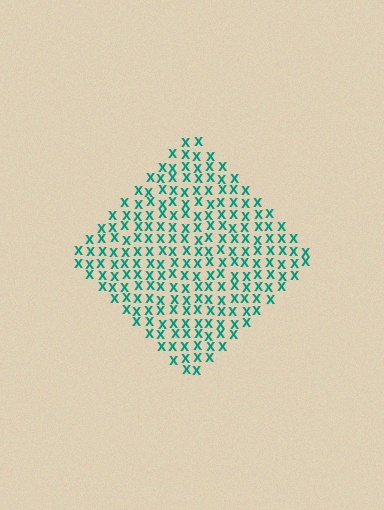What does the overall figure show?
The overall figure shows a diamond.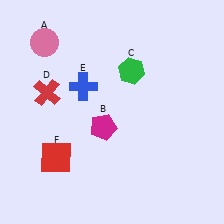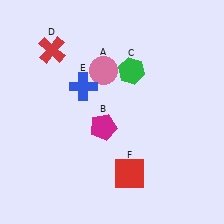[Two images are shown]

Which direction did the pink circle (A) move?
The pink circle (A) moved right.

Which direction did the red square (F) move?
The red square (F) moved right.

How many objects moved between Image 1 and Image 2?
3 objects moved between the two images.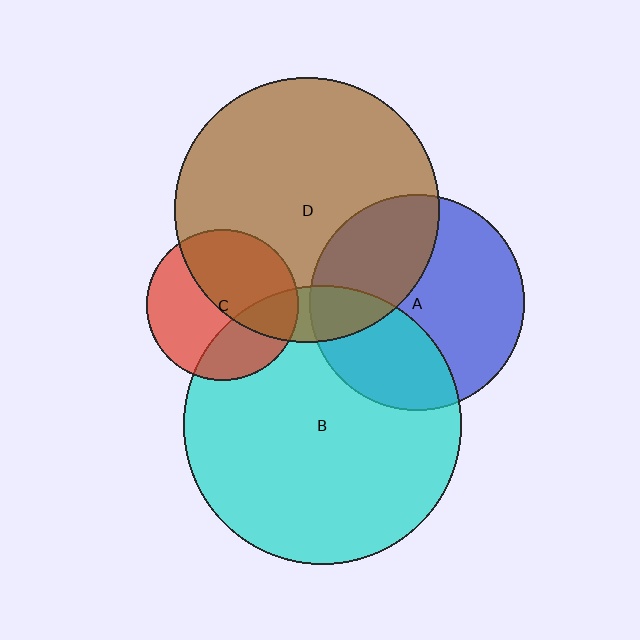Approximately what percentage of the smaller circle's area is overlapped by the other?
Approximately 50%.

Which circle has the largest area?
Circle B (cyan).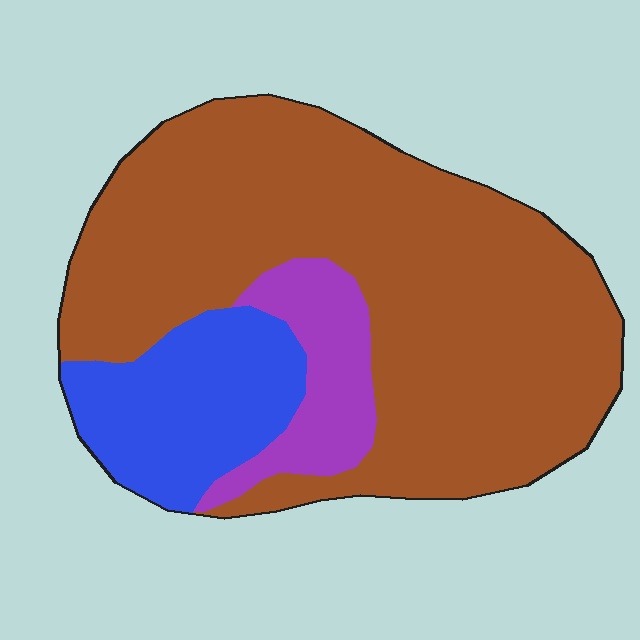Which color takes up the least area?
Purple, at roughly 10%.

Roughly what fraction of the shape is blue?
Blue covers 18% of the shape.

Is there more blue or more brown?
Brown.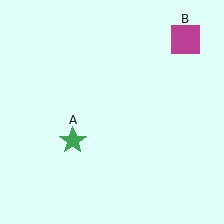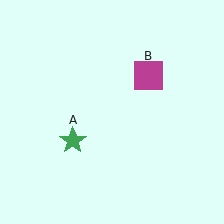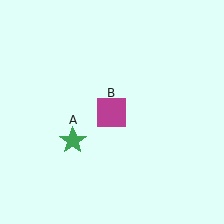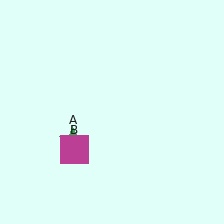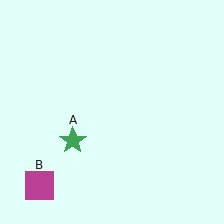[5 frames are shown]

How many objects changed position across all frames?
1 object changed position: magenta square (object B).